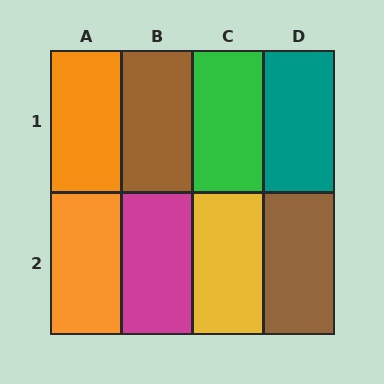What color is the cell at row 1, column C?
Green.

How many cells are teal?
1 cell is teal.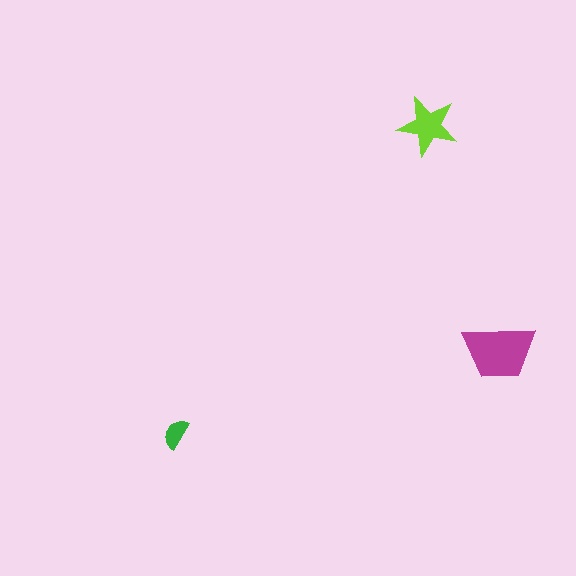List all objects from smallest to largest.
The green semicircle, the lime star, the magenta trapezoid.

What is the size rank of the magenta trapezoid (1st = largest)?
1st.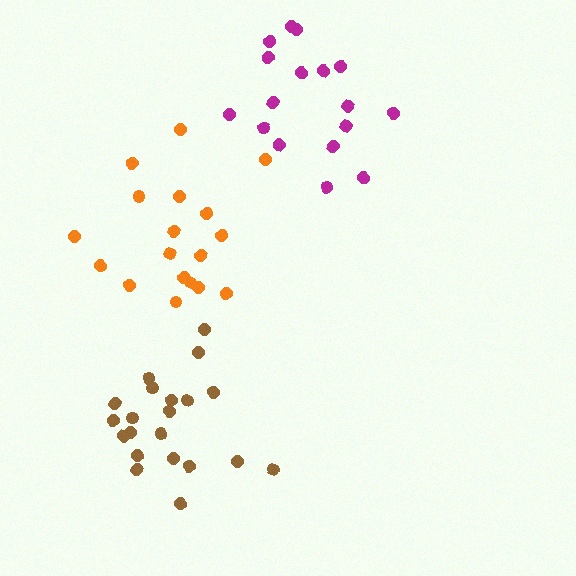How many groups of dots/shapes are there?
There are 3 groups.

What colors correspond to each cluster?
The clusters are colored: orange, brown, magenta.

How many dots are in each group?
Group 1: 18 dots, Group 2: 21 dots, Group 3: 17 dots (56 total).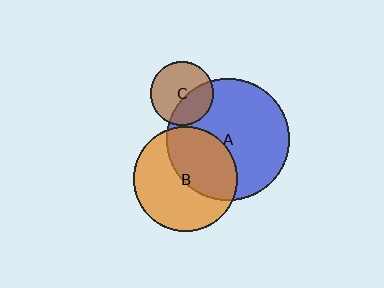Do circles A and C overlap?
Yes.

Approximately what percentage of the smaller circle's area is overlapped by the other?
Approximately 35%.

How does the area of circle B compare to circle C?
Approximately 2.7 times.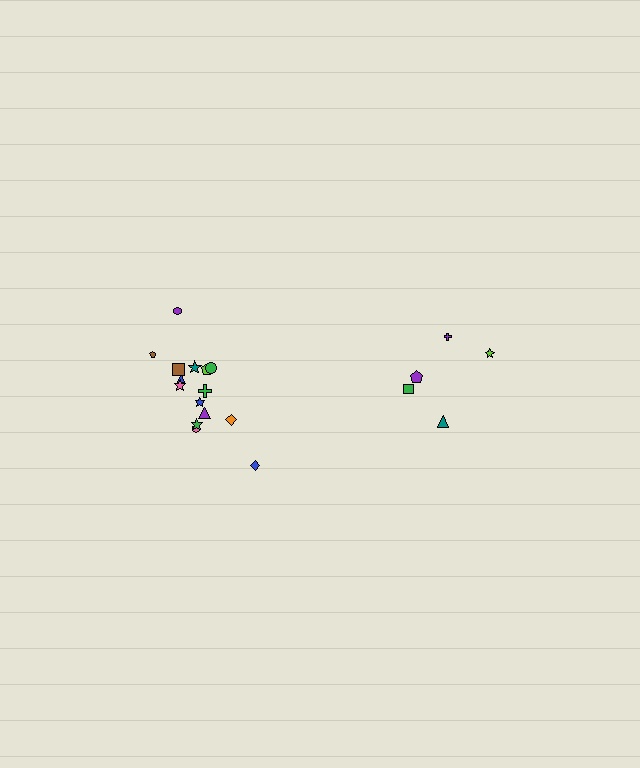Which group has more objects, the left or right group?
The left group.